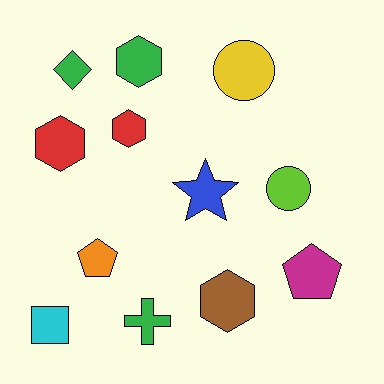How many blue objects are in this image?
There is 1 blue object.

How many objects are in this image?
There are 12 objects.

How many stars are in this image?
There is 1 star.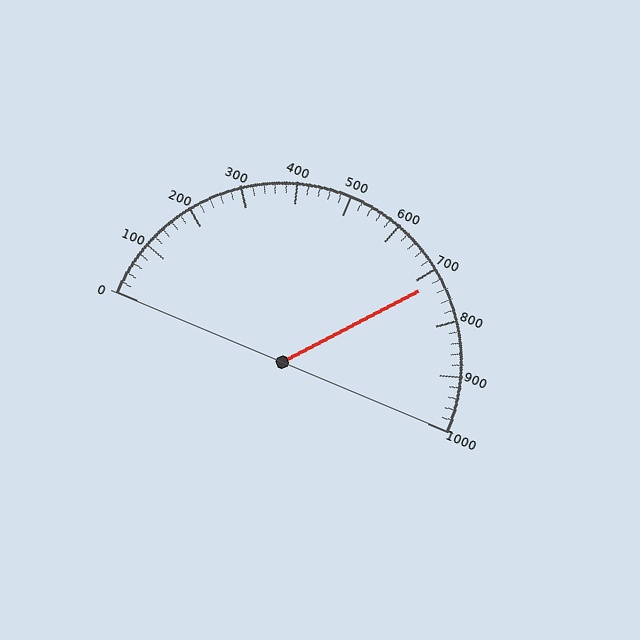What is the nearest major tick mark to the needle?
The nearest major tick mark is 700.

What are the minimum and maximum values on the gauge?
The gauge ranges from 0 to 1000.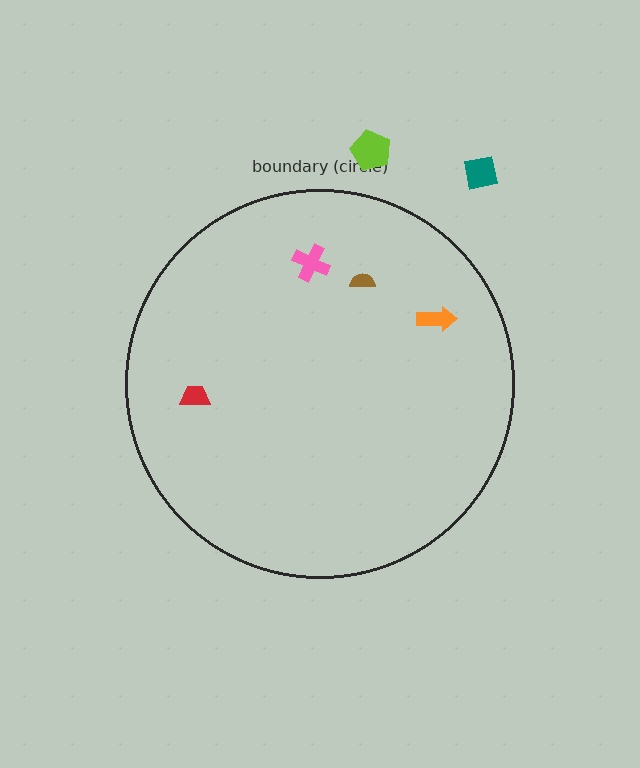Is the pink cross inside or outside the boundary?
Inside.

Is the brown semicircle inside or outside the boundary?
Inside.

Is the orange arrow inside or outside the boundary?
Inside.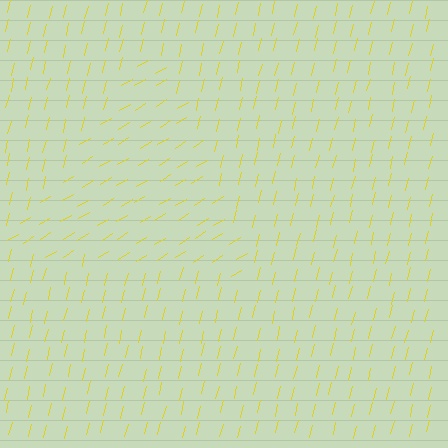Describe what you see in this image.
The image is filled with small yellow line segments. A triangle region in the image has lines oriented differently from the surrounding lines, creating a visible texture boundary.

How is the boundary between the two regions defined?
The boundary is defined purely by a change in line orientation (approximately 45 degrees difference). All lines are the same color and thickness.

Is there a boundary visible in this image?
Yes, there is a texture boundary formed by a change in line orientation.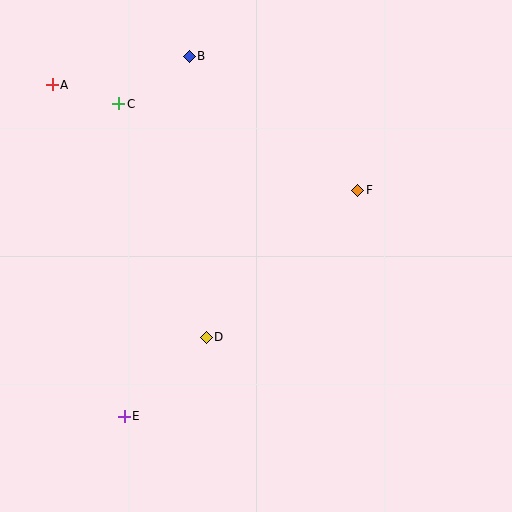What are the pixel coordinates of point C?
Point C is at (119, 104).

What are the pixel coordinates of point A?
Point A is at (52, 85).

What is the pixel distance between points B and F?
The distance between B and F is 215 pixels.